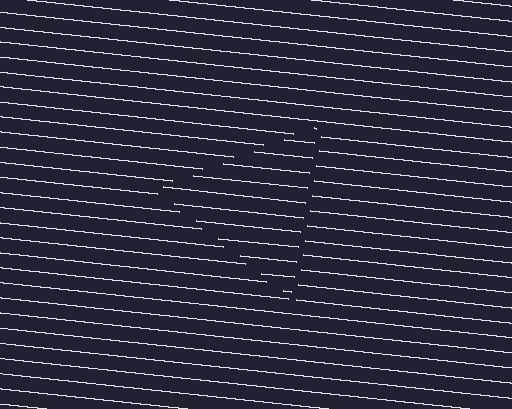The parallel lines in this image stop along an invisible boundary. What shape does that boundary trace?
An illusory triangle. The interior of the shape contains the same grating, shifted by half a period — the contour is defined by the phase discontinuity where line-ends from the inner and outer gratings abut.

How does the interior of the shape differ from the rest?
The interior of the shape contains the same grating, shifted by half a period — the contour is defined by the phase discontinuity where line-ends from the inner and outer gratings abut.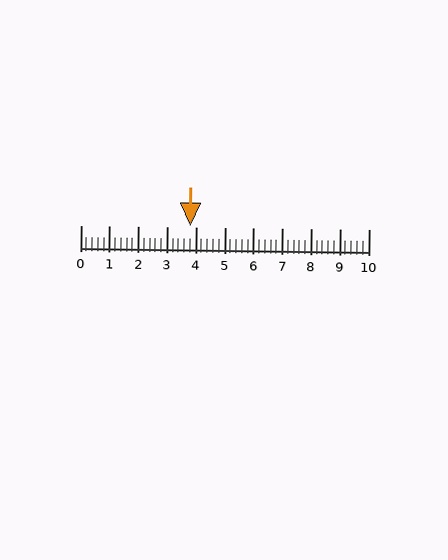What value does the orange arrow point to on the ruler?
The orange arrow points to approximately 3.8.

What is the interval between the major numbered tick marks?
The major tick marks are spaced 1 units apart.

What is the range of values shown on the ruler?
The ruler shows values from 0 to 10.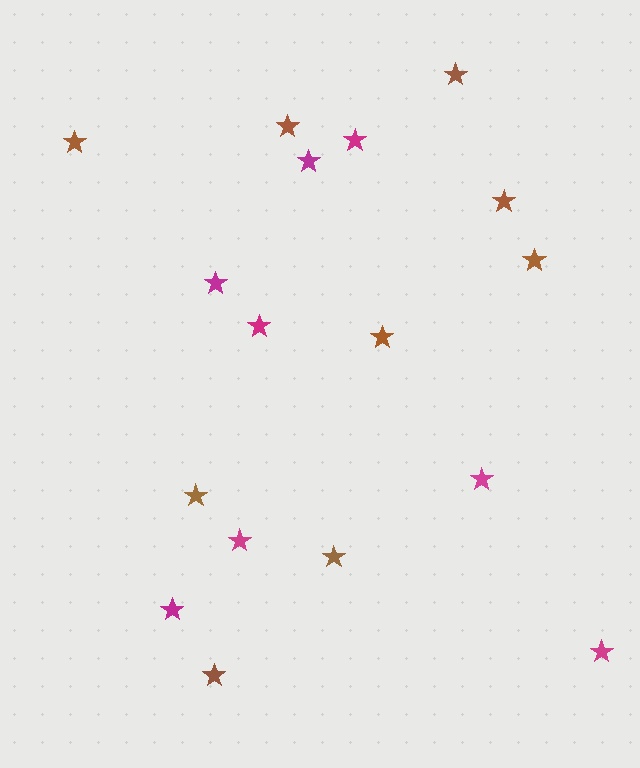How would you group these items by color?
There are 2 groups: one group of magenta stars (8) and one group of brown stars (9).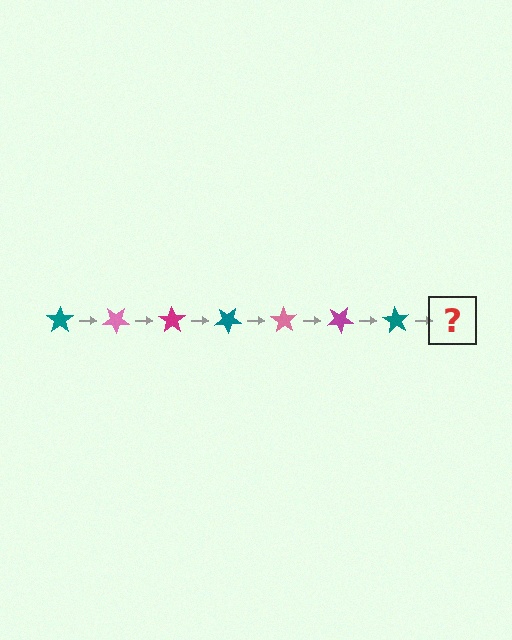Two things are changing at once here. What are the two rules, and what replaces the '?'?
The two rules are that it rotates 35 degrees each step and the color cycles through teal, pink, and magenta. The '?' should be a pink star, rotated 245 degrees from the start.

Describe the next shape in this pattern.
It should be a pink star, rotated 245 degrees from the start.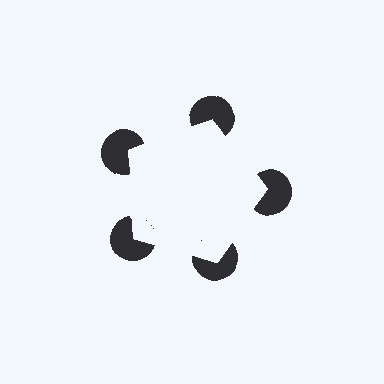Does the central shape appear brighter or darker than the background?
It typically appears slightly brighter than the background, even though no actual brightness change is drawn.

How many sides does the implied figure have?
5 sides.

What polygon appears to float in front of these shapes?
An illusory pentagon — its edges are inferred from the aligned wedge cuts in the pac-man discs, not physically drawn.